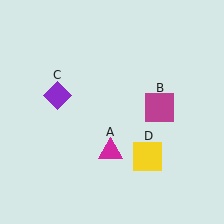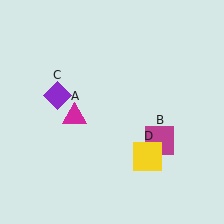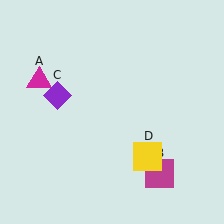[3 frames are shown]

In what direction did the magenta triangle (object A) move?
The magenta triangle (object A) moved up and to the left.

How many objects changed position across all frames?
2 objects changed position: magenta triangle (object A), magenta square (object B).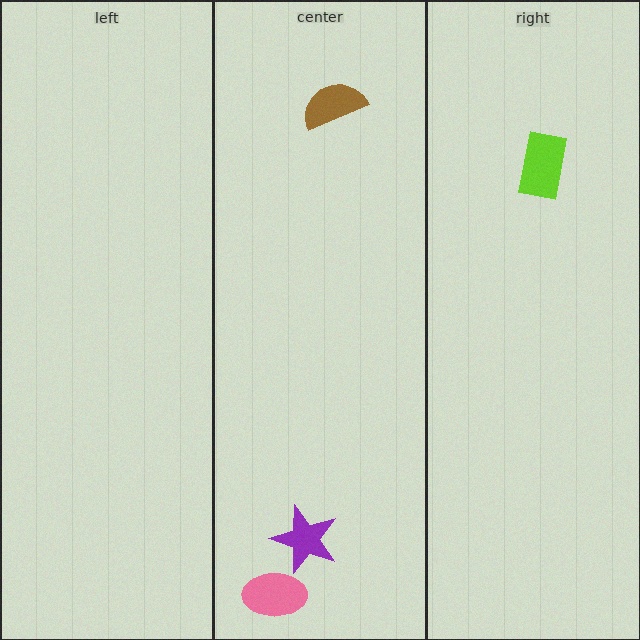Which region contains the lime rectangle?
The right region.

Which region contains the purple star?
The center region.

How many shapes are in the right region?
1.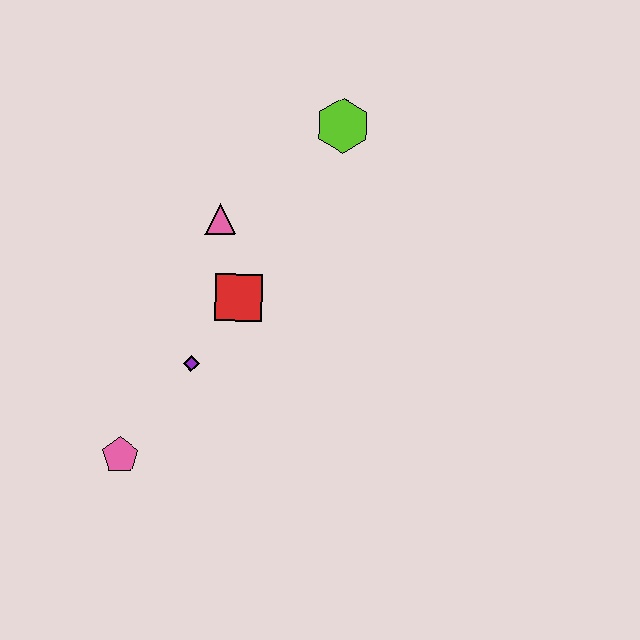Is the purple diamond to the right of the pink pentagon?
Yes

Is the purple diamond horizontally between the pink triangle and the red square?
No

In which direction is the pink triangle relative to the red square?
The pink triangle is above the red square.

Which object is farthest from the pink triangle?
The pink pentagon is farthest from the pink triangle.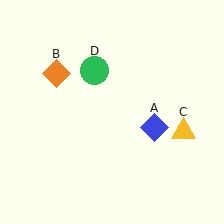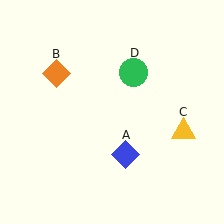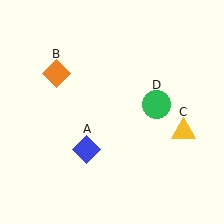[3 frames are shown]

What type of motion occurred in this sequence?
The blue diamond (object A), green circle (object D) rotated clockwise around the center of the scene.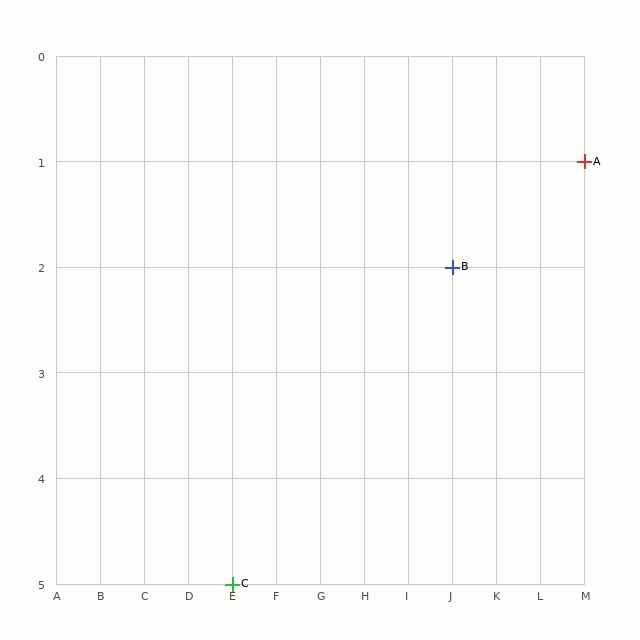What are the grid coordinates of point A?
Point A is at grid coordinates (M, 1).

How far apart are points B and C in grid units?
Points B and C are 5 columns and 3 rows apart (about 5.8 grid units diagonally).